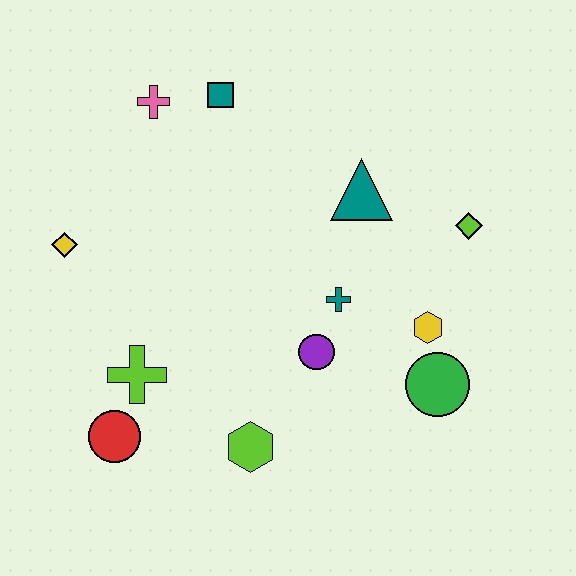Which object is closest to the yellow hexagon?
The green circle is closest to the yellow hexagon.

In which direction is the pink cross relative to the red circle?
The pink cross is above the red circle.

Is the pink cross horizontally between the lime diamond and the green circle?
No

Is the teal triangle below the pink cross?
Yes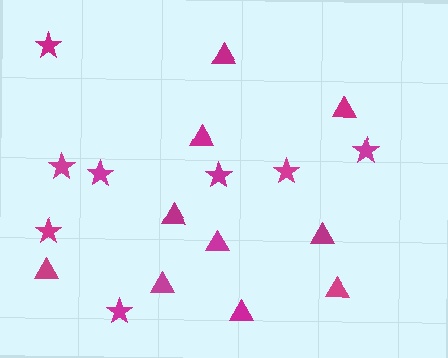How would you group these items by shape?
There are 2 groups: one group of triangles (10) and one group of stars (8).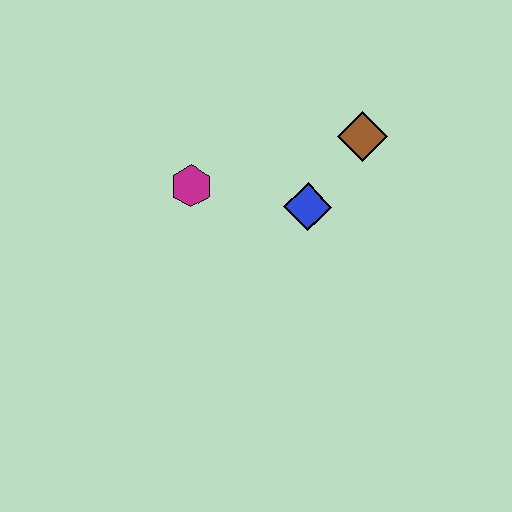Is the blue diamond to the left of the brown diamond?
Yes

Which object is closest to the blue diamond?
The brown diamond is closest to the blue diamond.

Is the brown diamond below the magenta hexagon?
No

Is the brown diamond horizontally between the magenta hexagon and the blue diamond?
No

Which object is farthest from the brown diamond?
The magenta hexagon is farthest from the brown diamond.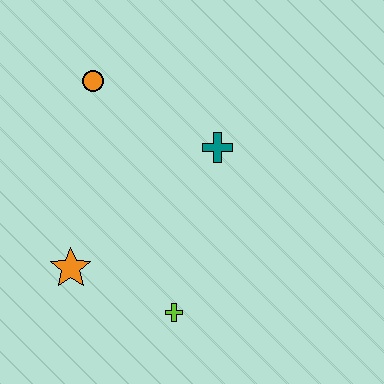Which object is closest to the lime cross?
The orange star is closest to the lime cross.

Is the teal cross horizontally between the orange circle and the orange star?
No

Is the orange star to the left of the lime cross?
Yes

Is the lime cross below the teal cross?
Yes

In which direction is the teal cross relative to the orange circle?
The teal cross is to the right of the orange circle.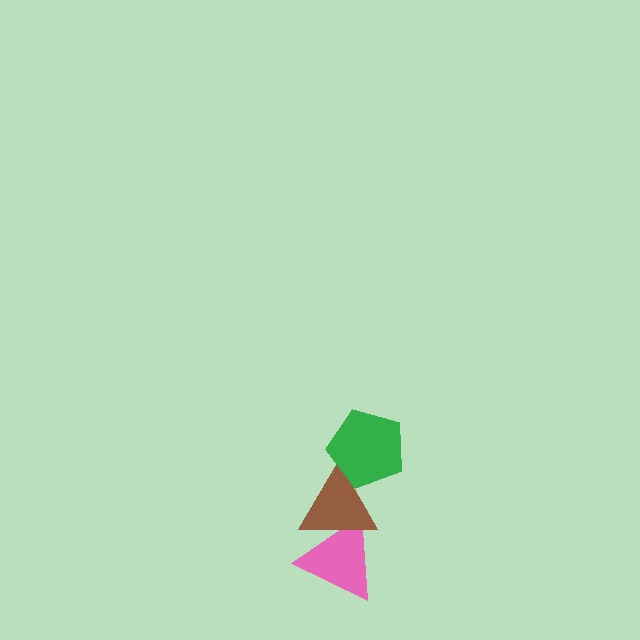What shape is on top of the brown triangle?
The green pentagon is on top of the brown triangle.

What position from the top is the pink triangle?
The pink triangle is 3rd from the top.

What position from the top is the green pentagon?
The green pentagon is 1st from the top.